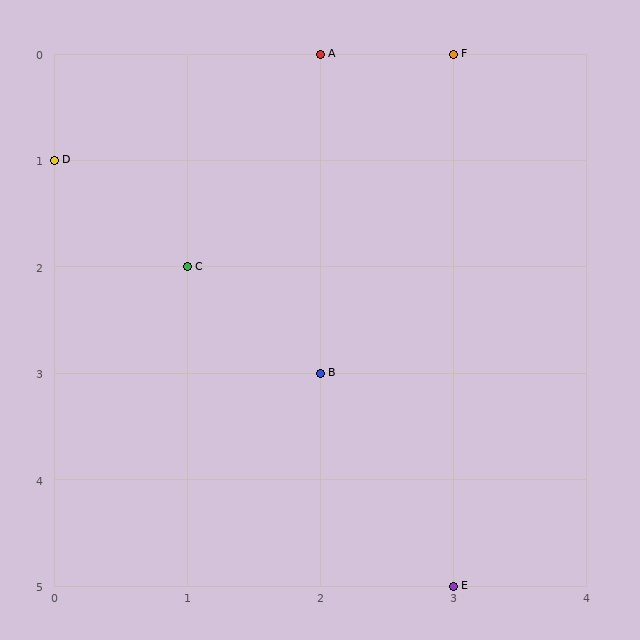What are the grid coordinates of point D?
Point D is at grid coordinates (0, 1).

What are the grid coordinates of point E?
Point E is at grid coordinates (3, 5).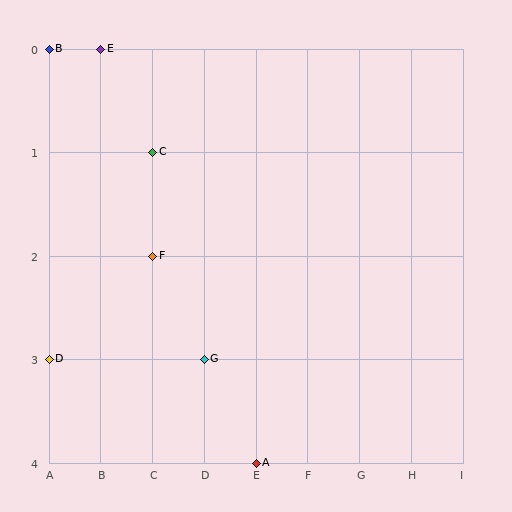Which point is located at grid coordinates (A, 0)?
Point B is at (A, 0).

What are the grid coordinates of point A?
Point A is at grid coordinates (E, 4).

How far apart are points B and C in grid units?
Points B and C are 2 columns and 1 row apart (about 2.2 grid units diagonally).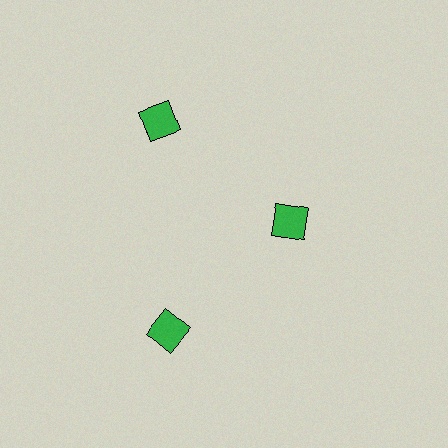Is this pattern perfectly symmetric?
No. The 3 green diamonds are arranged in a ring, but one element near the 3 o'clock position is pulled inward toward the center, breaking the 3-fold rotational symmetry.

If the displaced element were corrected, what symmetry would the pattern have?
It would have 3-fold rotational symmetry — the pattern would map onto itself every 120 degrees.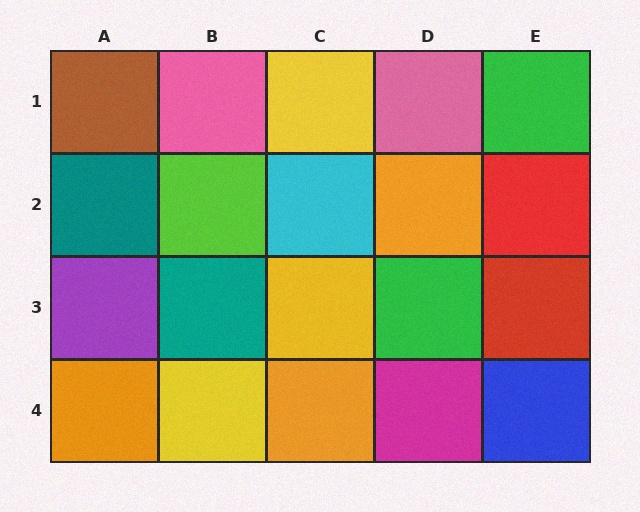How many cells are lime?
1 cell is lime.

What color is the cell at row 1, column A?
Brown.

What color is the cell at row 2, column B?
Lime.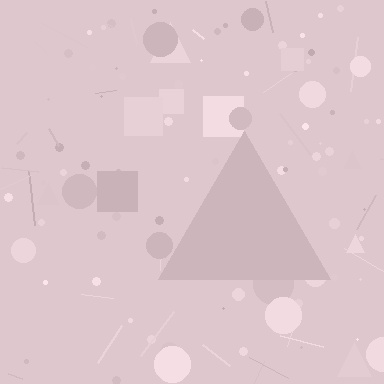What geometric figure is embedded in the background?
A triangle is embedded in the background.